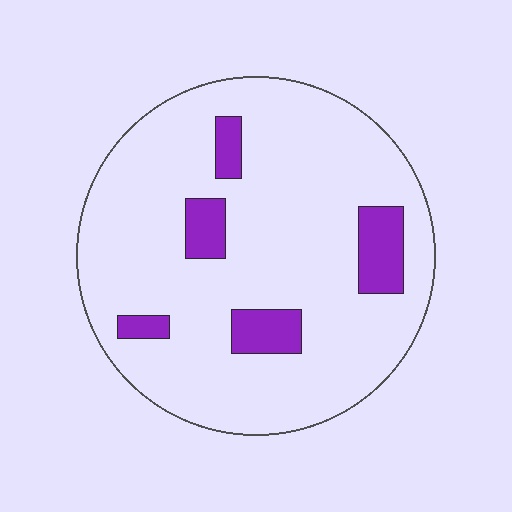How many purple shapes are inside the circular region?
5.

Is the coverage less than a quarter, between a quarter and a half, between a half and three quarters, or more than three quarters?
Less than a quarter.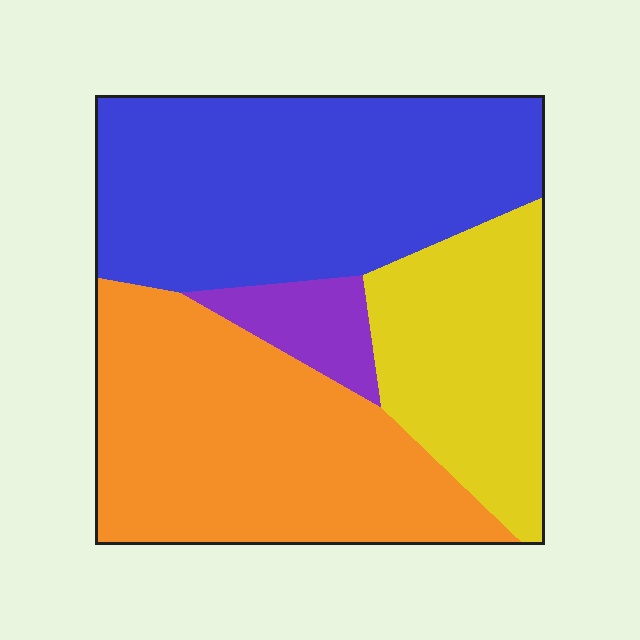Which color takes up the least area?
Purple, at roughly 5%.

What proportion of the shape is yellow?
Yellow covers roughly 20% of the shape.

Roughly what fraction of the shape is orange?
Orange covers 35% of the shape.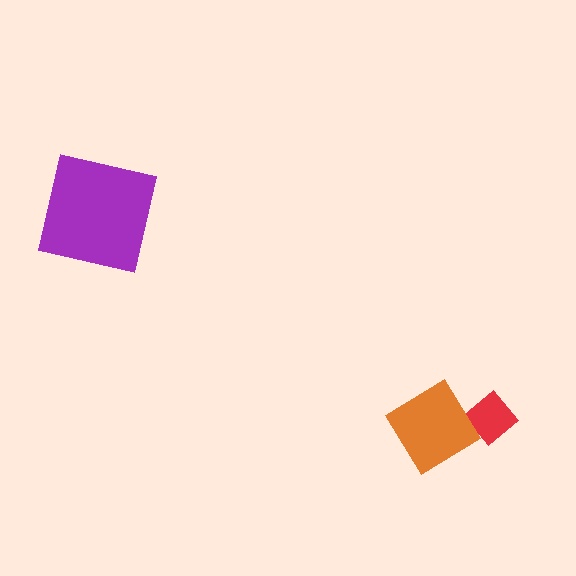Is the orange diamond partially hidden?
No, no other shape covers it.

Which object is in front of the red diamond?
The orange diamond is in front of the red diamond.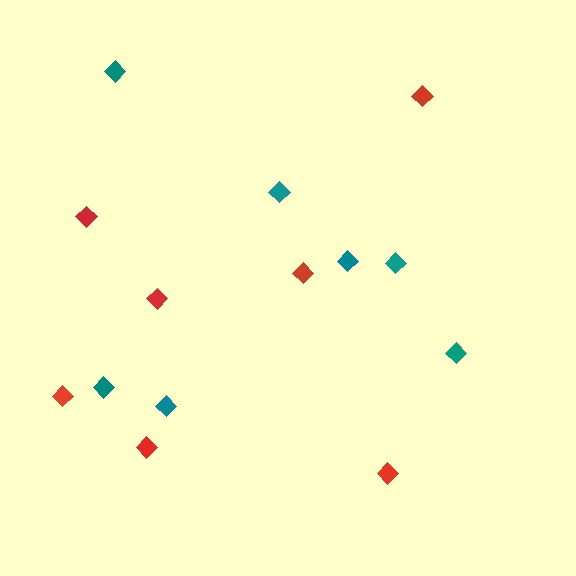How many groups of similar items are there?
There are 2 groups: one group of teal diamonds (7) and one group of red diamonds (7).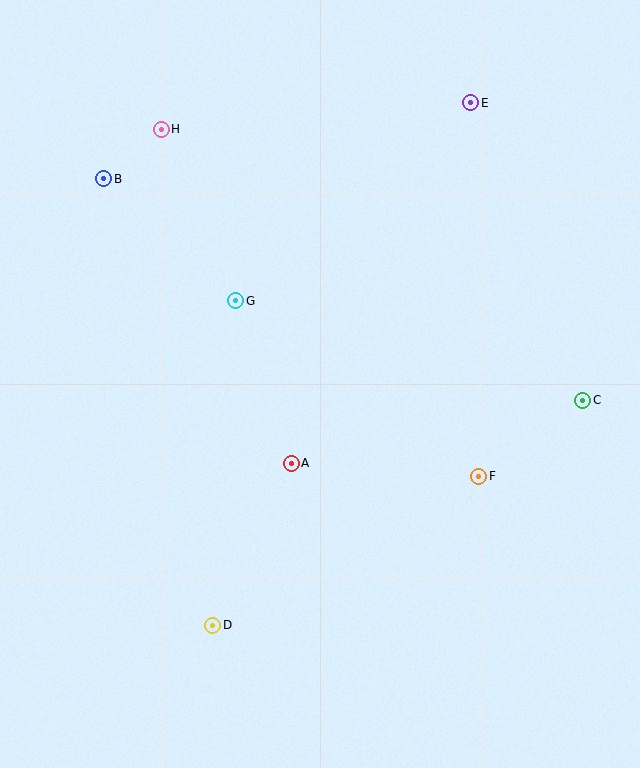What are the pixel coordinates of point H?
Point H is at (161, 129).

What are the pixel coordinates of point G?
Point G is at (236, 301).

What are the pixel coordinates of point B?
Point B is at (104, 179).